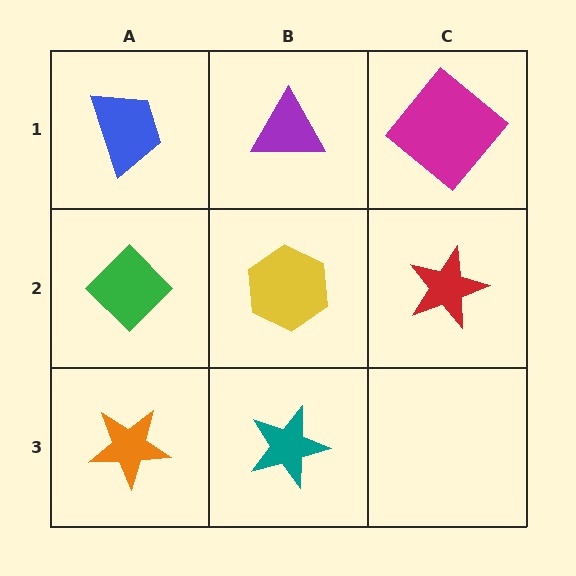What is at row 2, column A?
A green diamond.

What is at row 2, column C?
A red star.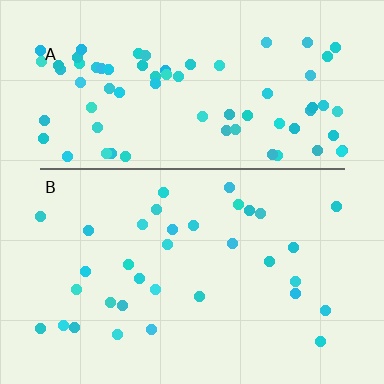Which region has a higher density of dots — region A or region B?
A (the top).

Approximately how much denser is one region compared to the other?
Approximately 2.3× — region A over region B.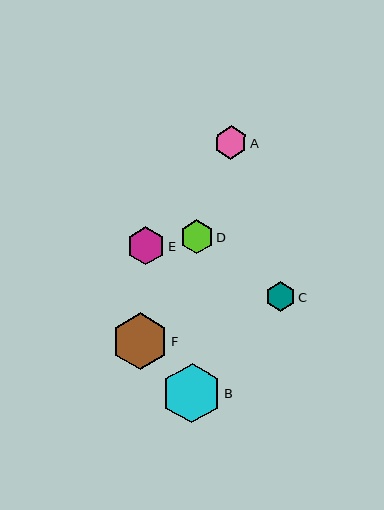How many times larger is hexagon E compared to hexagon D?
Hexagon E is approximately 1.1 times the size of hexagon D.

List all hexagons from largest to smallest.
From largest to smallest: B, F, E, D, A, C.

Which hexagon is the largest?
Hexagon B is the largest with a size of approximately 60 pixels.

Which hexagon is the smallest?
Hexagon C is the smallest with a size of approximately 30 pixels.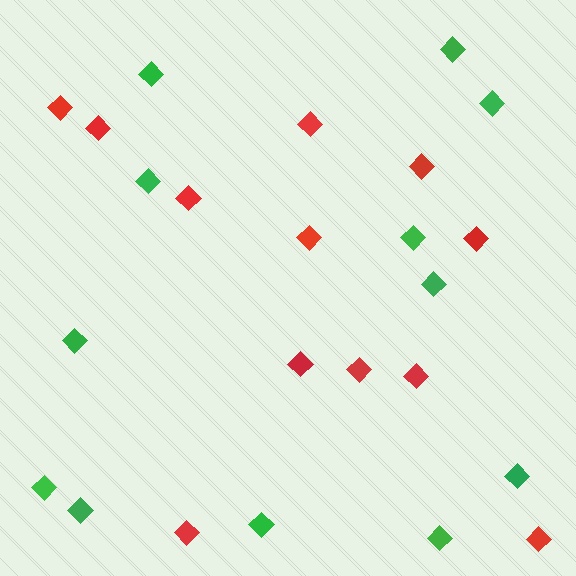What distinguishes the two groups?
There are 2 groups: one group of green diamonds (12) and one group of red diamonds (12).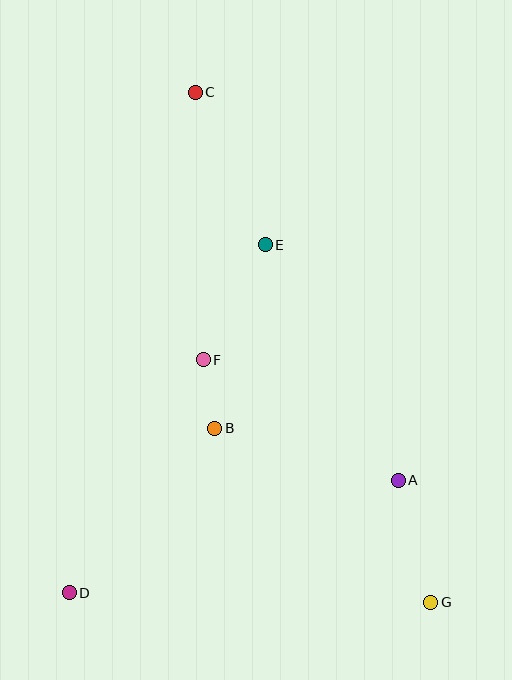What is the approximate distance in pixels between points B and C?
The distance between B and C is approximately 337 pixels.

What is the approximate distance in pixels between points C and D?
The distance between C and D is approximately 516 pixels.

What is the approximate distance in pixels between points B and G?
The distance between B and G is approximately 277 pixels.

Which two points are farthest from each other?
Points C and G are farthest from each other.